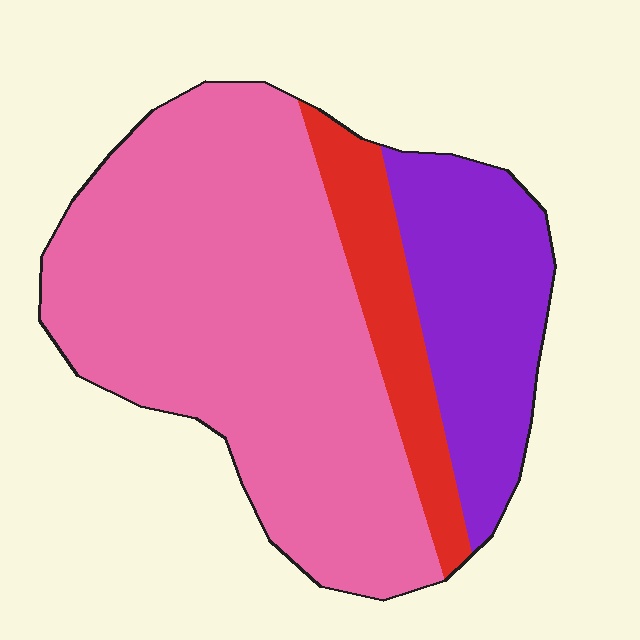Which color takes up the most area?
Pink, at roughly 65%.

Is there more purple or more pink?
Pink.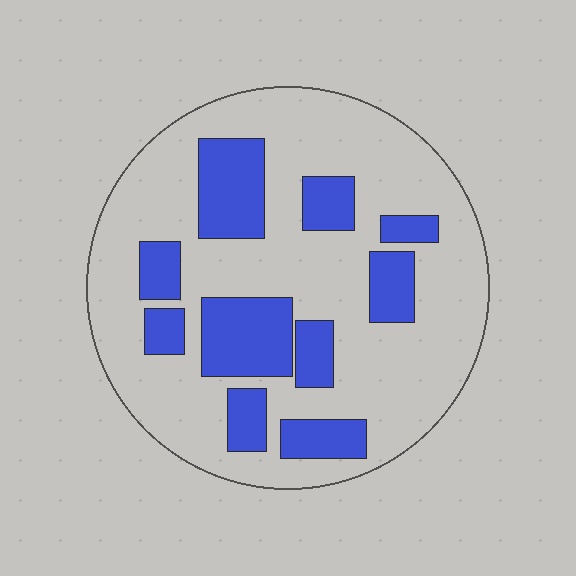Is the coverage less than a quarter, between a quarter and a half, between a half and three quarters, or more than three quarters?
Between a quarter and a half.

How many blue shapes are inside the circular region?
10.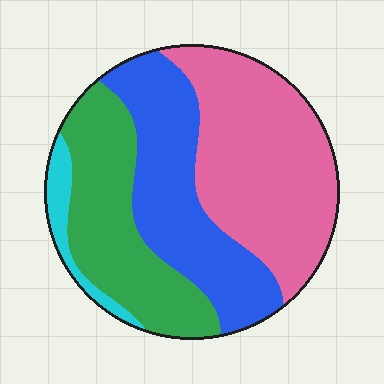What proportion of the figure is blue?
Blue takes up between a sixth and a third of the figure.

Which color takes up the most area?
Pink, at roughly 40%.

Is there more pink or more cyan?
Pink.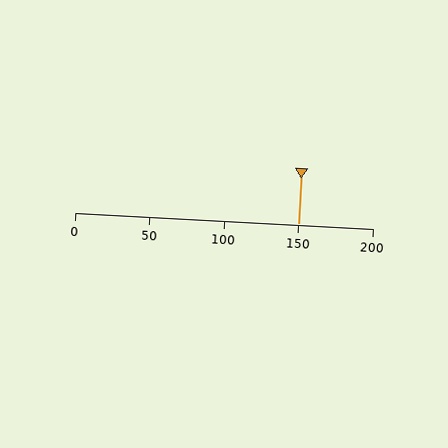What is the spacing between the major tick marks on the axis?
The major ticks are spaced 50 apart.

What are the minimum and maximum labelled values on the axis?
The axis runs from 0 to 200.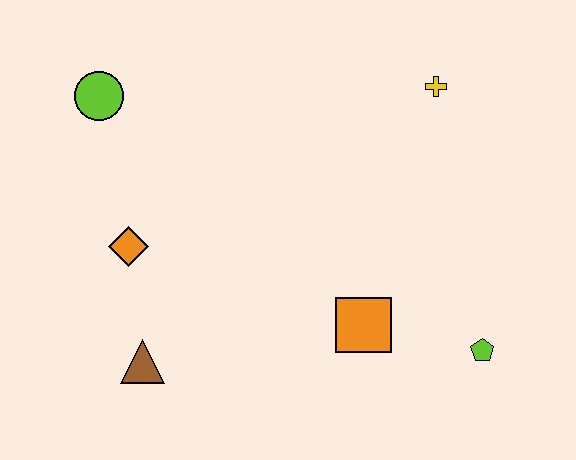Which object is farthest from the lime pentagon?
The lime circle is farthest from the lime pentagon.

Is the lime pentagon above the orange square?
No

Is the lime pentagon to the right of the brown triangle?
Yes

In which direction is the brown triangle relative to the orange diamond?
The brown triangle is below the orange diamond.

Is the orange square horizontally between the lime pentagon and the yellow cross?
No